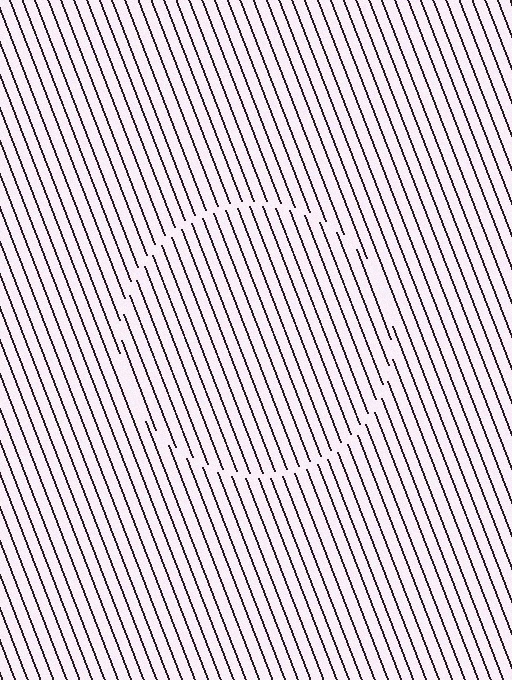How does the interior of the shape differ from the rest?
The interior of the shape contains the same grating, shifted by half a period — the contour is defined by the phase discontinuity where line-ends from the inner and outer gratings abut.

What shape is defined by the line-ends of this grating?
An illusory circle. The interior of the shape contains the same grating, shifted by half a period — the contour is defined by the phase discontinuity where line-ends from the inner and outer gratings abut.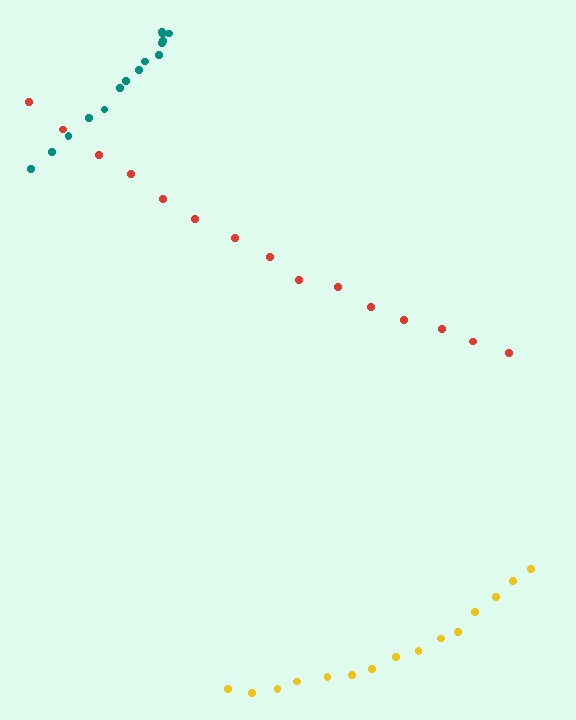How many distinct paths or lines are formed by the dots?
There are 3 distinct paths.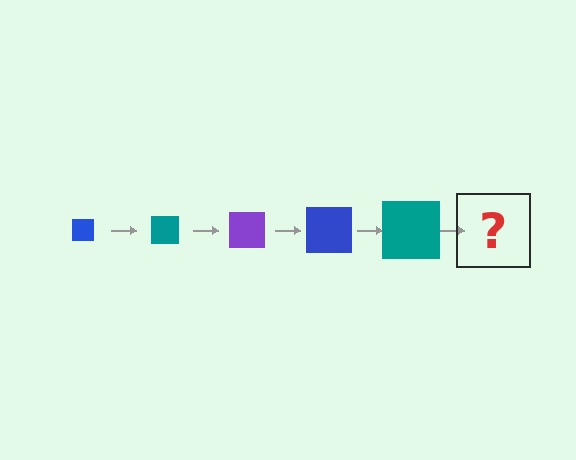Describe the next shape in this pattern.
It should be a purple square, larger than the previous one.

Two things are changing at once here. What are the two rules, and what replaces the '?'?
The two rules are that the square grows larger each step and the color cycles through blue, teal, and purple. The '?' should be a purple square, larger than the previous one.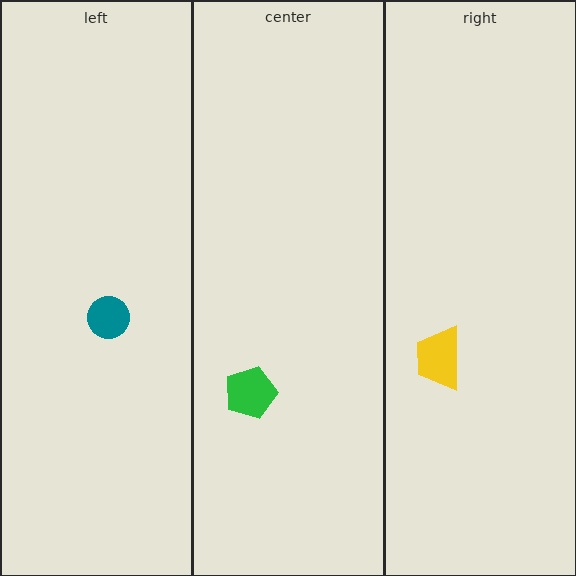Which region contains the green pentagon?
The center region.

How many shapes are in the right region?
1.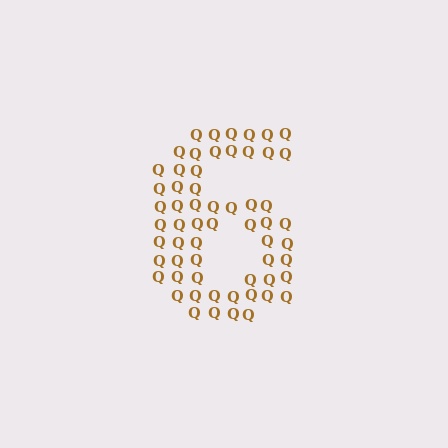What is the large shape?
The large shape is the digit 6.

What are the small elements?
The small elements are letter Q's.